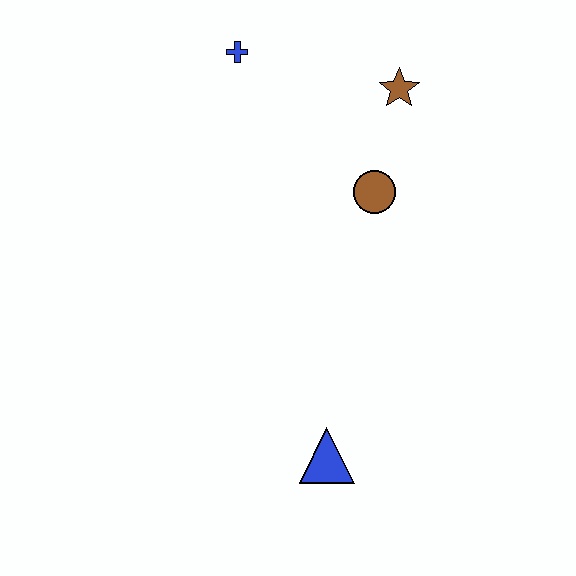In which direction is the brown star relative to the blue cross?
The brown star is to the right of the blue cross.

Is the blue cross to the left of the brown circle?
Yes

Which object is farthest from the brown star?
The blue triangle is farthest from the brown star.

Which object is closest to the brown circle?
The brown star is closest to the brown circle.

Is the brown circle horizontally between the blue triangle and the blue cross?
No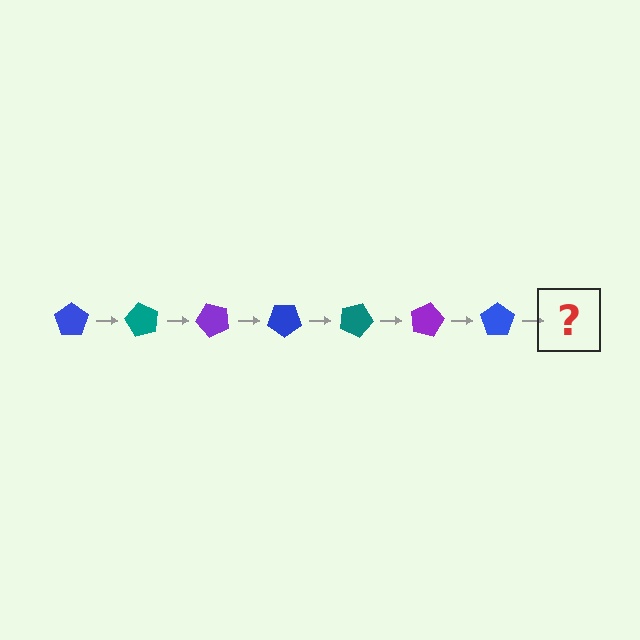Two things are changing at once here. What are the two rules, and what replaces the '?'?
The two rules are that it rotates 60 degrees each step and the color cycles through blue, teal, and purple. The '?' should be a teal pentagon, rotated 420 degrees from the start.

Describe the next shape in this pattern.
It should be a teal pentagon, rotated 420 degrees from the start.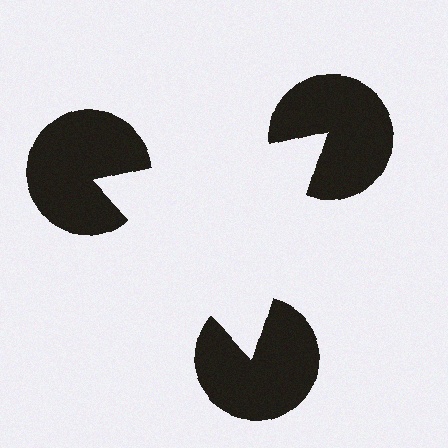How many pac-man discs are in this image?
There are 3 — one at each vertex of the illusory triangle.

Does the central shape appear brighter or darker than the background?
It typically appears slightly brighter than the background, even though no actual brightness change is drawn.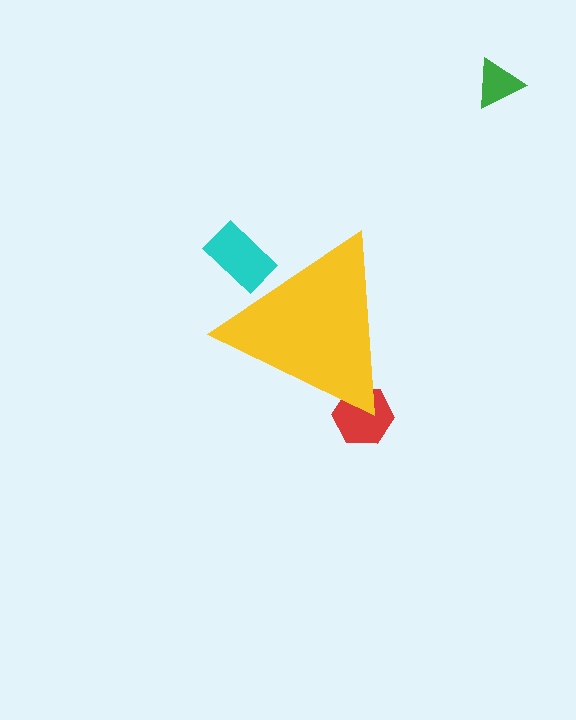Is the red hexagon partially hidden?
Yes, the red hexagon is partially hidden behind the yellow triangle.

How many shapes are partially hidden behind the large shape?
2 shapes are partially hidden.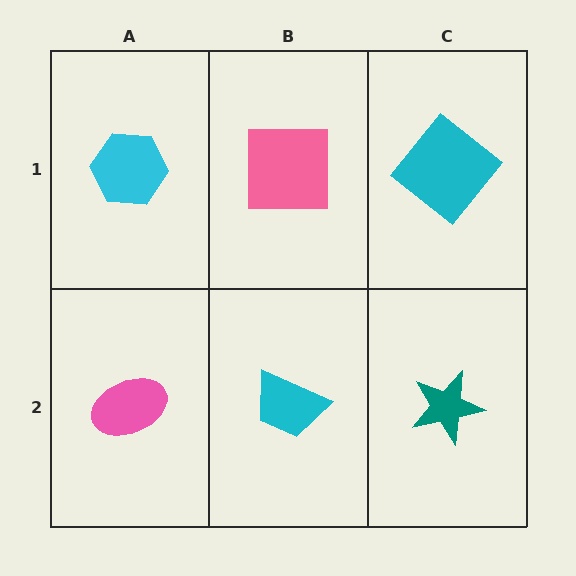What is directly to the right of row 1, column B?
A cyan diamond.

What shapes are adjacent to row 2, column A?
A cyan hexagon (row 1, column A), a cyan trapezoid (row 2, column B).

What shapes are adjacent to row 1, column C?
A teal star (row 2, column C), a pink square (row 1, column B).